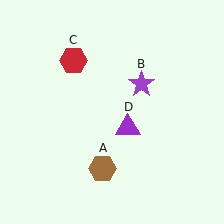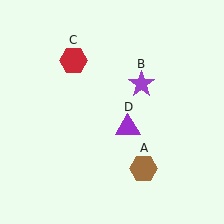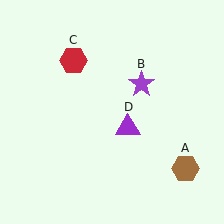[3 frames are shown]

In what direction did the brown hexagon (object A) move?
The brown hexagon (object A) moved right.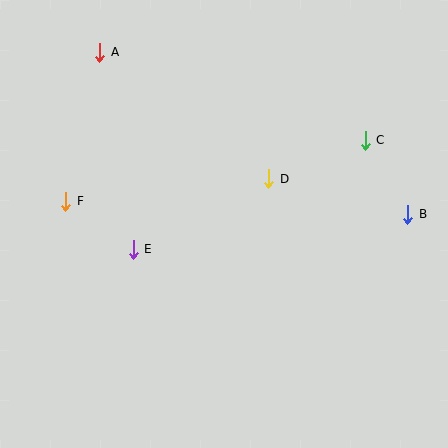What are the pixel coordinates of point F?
Point F is at (66, 201).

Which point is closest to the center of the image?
Point D at (269, 179) is closest to the center.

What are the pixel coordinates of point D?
Point D is at (269, 179).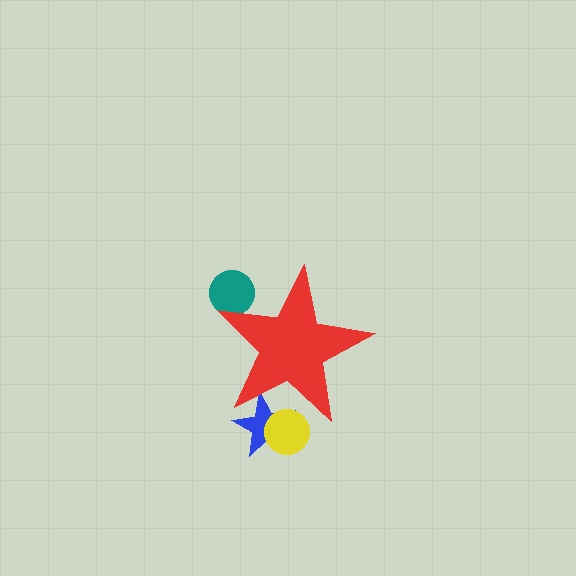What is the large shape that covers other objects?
A red star.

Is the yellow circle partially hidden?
Yes, the yellow circle is partially hidden behind the red star.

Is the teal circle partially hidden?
Yes, the teal circle is partially hidden behind the red star.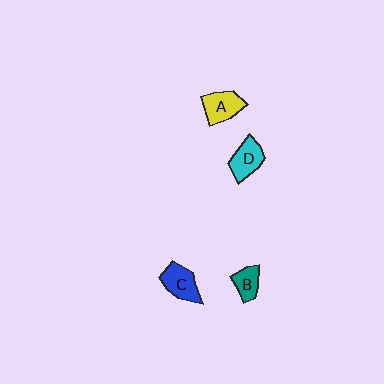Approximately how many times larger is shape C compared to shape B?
Approximately 1.4 times.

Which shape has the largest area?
Shape A (yellow).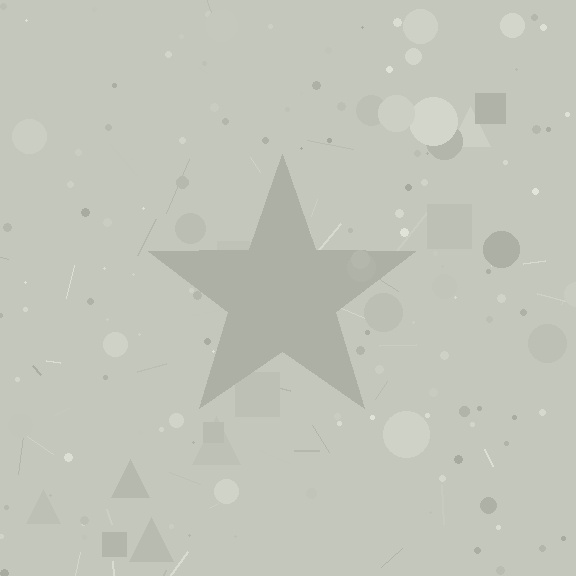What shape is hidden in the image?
A star is hidden in the image.